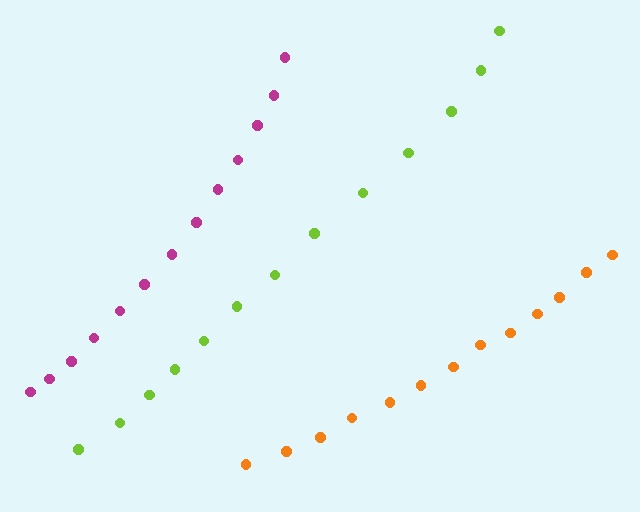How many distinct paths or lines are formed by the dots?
There are 3 distinct paths.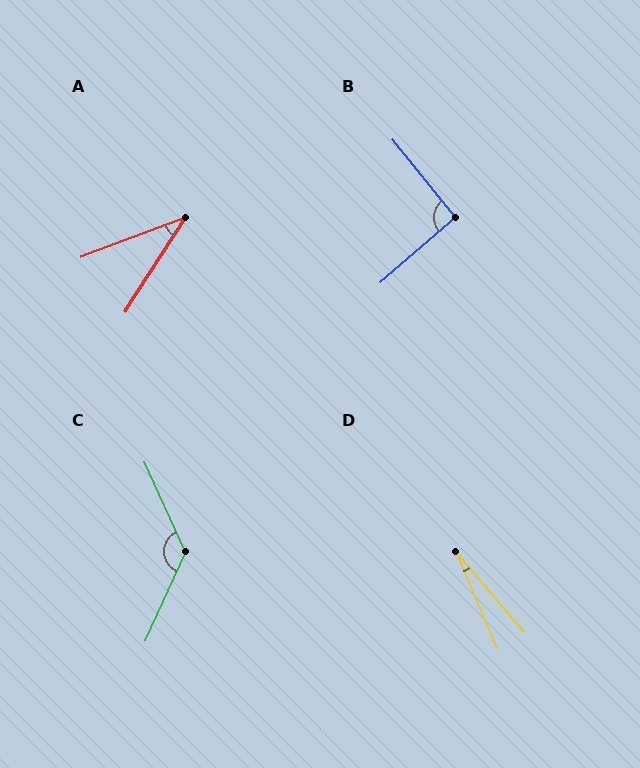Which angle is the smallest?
D, at approximately 17 degrees.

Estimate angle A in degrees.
Approximately 37 degrees.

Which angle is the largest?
C, at approximately 131 degrees.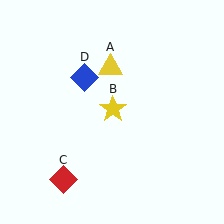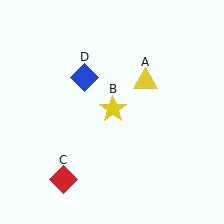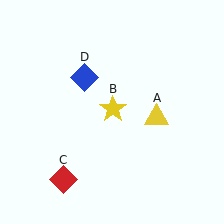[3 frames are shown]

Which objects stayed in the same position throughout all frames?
Yellow star (object B) and red diamond (object C) and blue diamond (object D) remained stationary.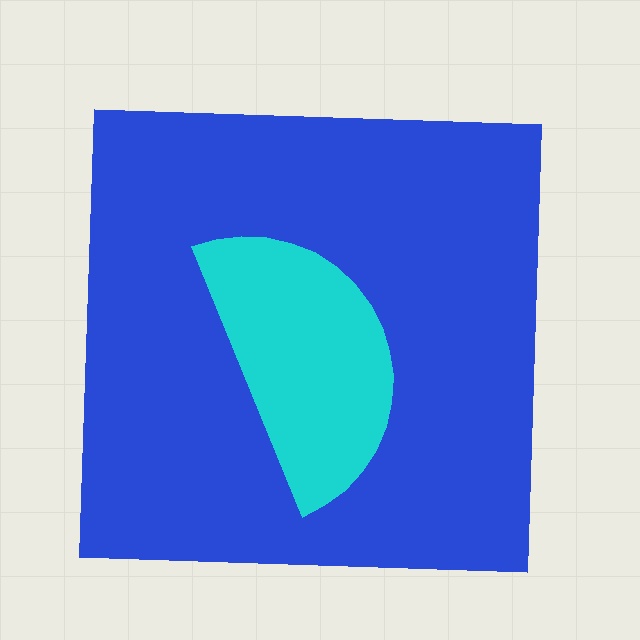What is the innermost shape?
The cyan semicircle.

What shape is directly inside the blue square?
The cyan semicircle.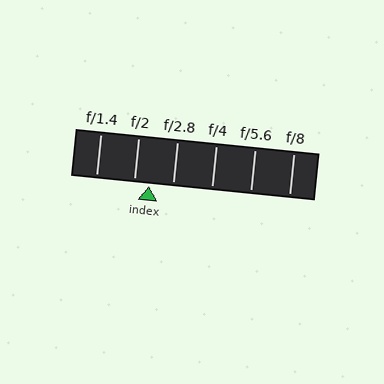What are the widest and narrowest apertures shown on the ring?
The widest aperture shown is f/1.4 and the narrowest is f/8.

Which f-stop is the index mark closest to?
The index mark is closest to f/2.